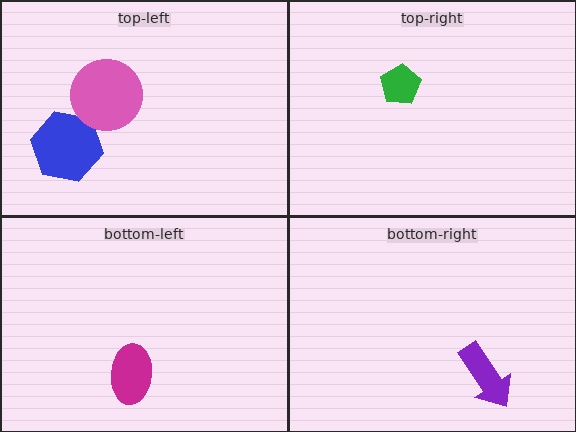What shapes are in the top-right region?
The green pentagon.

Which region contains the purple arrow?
The bottom-right region.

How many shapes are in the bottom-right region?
1.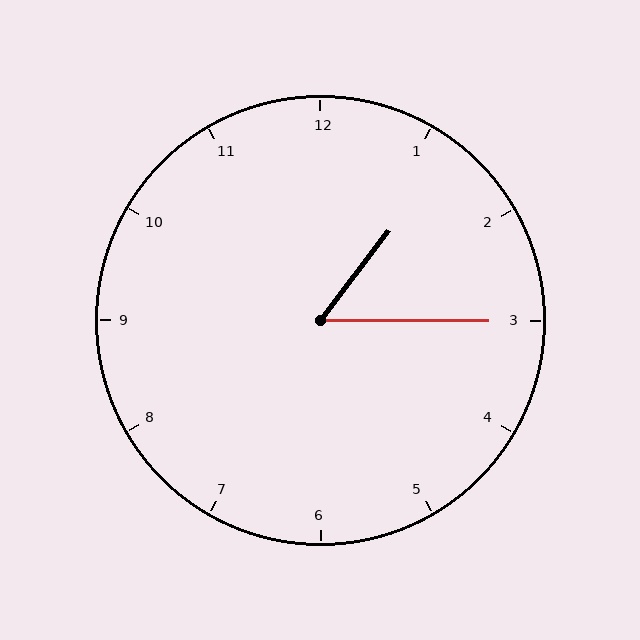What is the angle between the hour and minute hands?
Approximately 52 degrees.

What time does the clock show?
1:15.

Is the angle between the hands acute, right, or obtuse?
It is acute.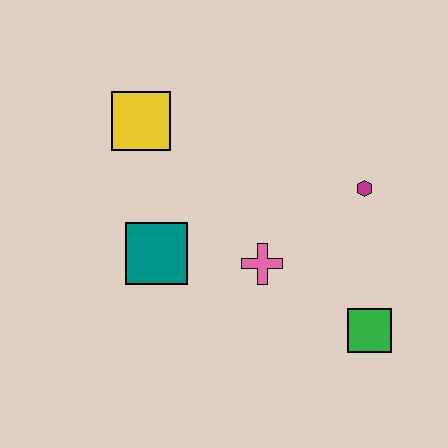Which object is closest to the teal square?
The pink cross is closest to the teal square.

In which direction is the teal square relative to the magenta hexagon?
The teal square is to the left of the magenta hexagon.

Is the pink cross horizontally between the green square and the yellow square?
Yes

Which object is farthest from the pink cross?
The yellow square is farthest from the pink cross.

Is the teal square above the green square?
Yes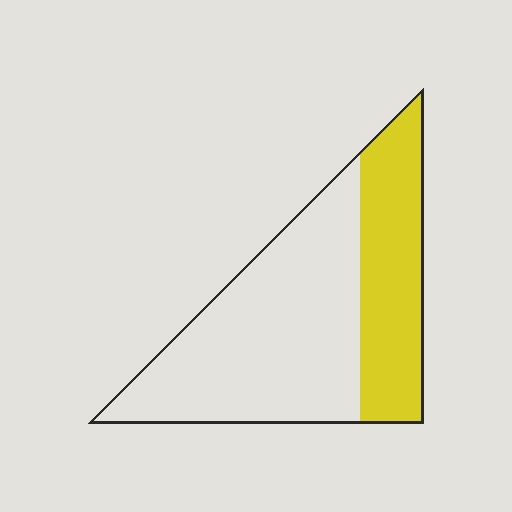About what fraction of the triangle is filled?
About one third (1/3).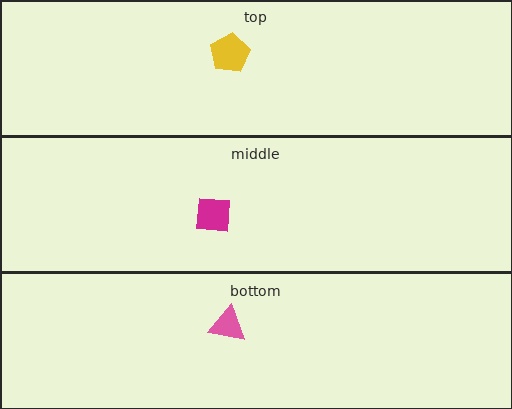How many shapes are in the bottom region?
1.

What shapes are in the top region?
The yellow pentagon.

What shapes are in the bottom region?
The pink triangle.